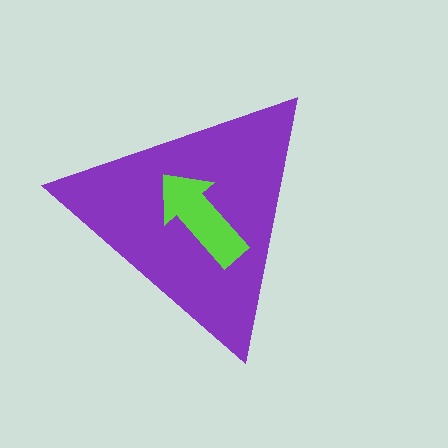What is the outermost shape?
The purple triangle.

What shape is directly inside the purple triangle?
The lime arrow.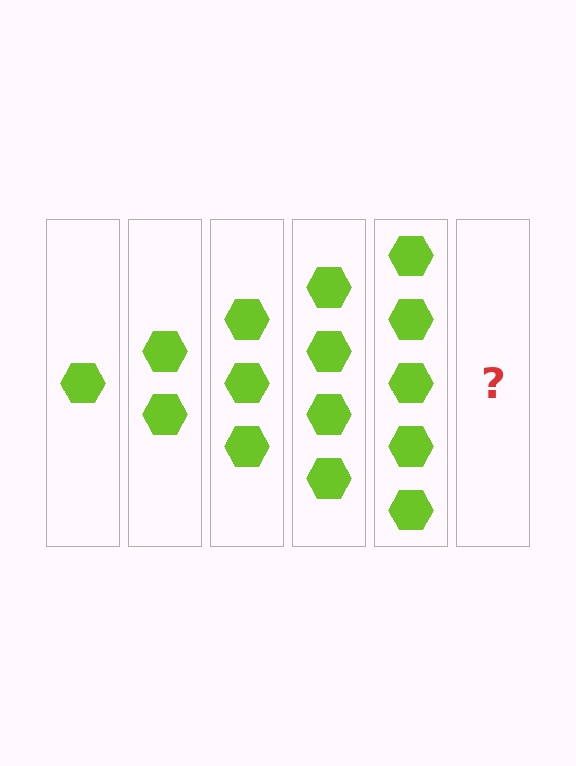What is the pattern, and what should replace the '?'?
The pattern is that each step adds one more hexagon. The '?' should be 6 hexagons.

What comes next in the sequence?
The next element should be 6 hexagons.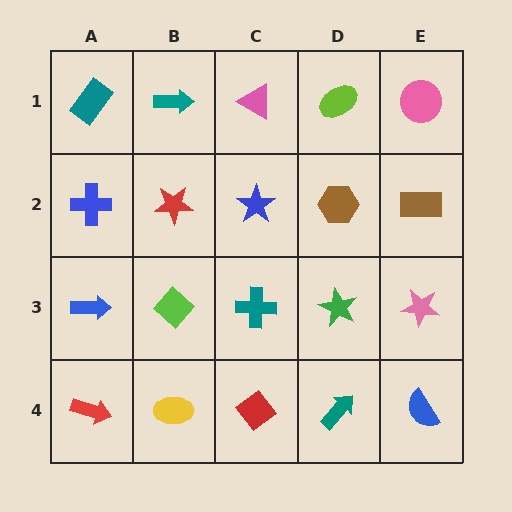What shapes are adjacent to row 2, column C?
A pink triangle (row 1, column C), a teal cross (row 3, column C), a red star (row 2, column B), a brown hexagon (row 2, column D).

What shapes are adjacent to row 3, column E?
A brown rectangle (row 2, column E), a blue semicircle (row 4, column E), a green star (row 3, column D).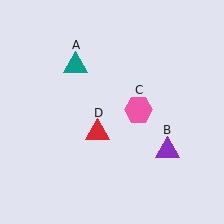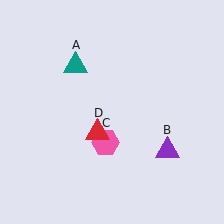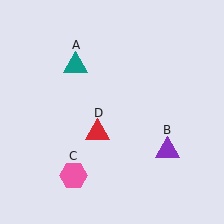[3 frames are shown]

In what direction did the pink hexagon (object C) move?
The pink hexagon (object C) moved down and to the left.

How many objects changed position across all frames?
1 object changed position: pink hexagon (object C).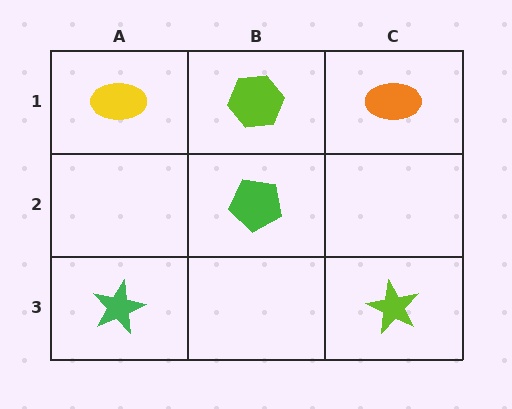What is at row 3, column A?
A green star.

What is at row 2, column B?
A green pentagon.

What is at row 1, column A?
A yellow ellipse.